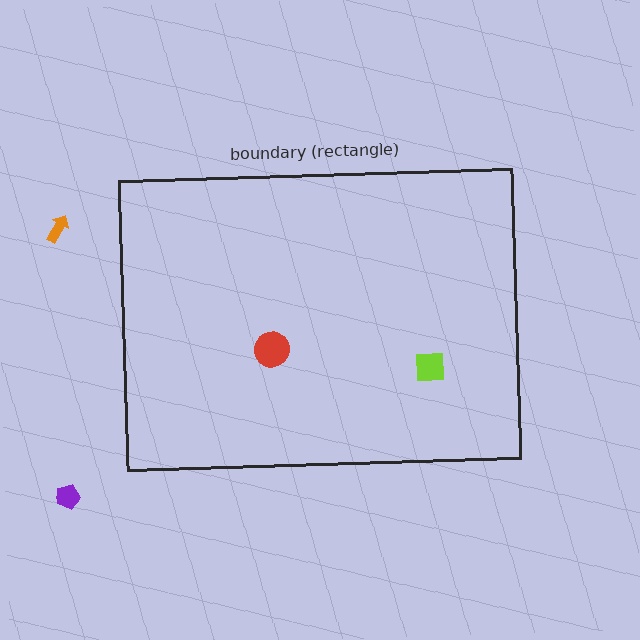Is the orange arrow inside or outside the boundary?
Outside.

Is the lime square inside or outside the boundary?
Inside.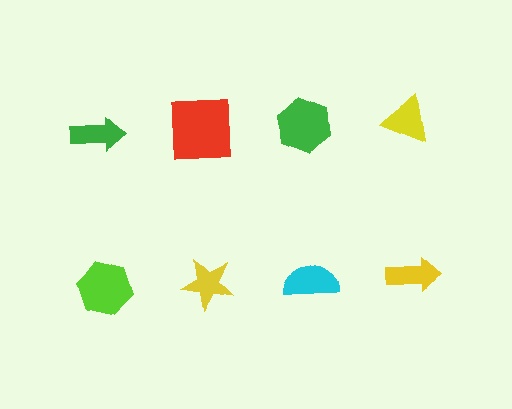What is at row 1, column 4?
A yellow triangle.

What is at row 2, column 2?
A yellow star.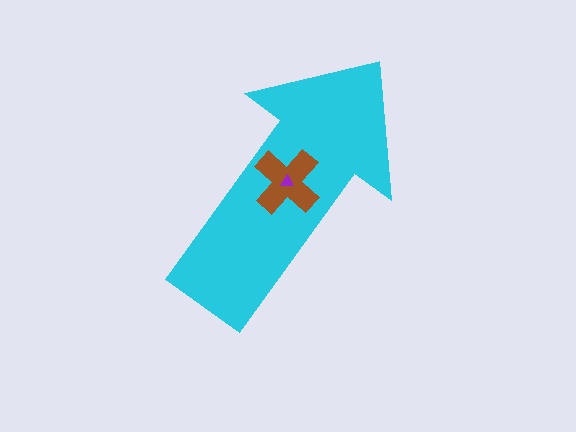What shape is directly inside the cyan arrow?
The brown cross.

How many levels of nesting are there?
3.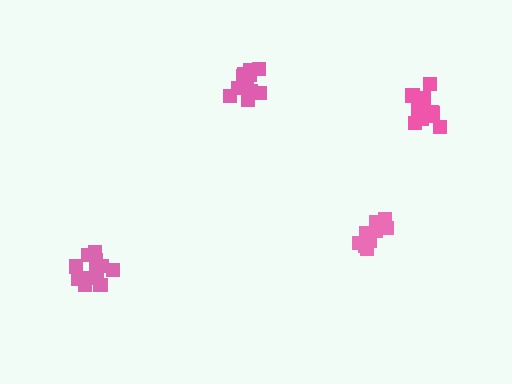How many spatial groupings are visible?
There are 4 spatial groupings.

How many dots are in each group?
Group 1: 13 dots, Group 2: 14 dots, Group 3: 11 dots, Group 4: 10 dots (48 total).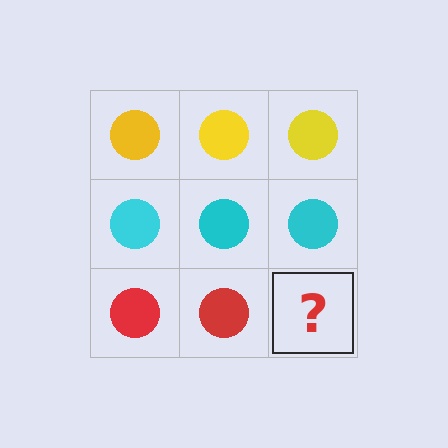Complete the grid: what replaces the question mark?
The question mark should be replaced with a red circle.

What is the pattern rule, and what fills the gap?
The rule is that each row has a consistent color. The gap should be filled with a red circle.